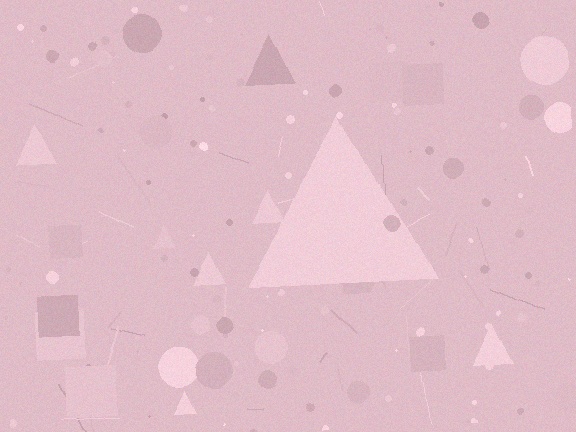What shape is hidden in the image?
A triangle is hidden in the image.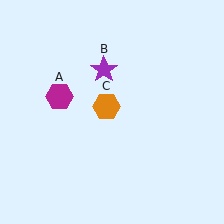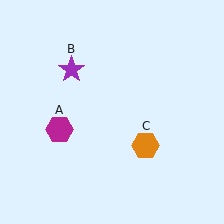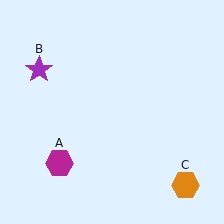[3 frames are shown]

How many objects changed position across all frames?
3 objects changed position: magenta hexagon (object A), purple star (object B), orange hexagon (object C).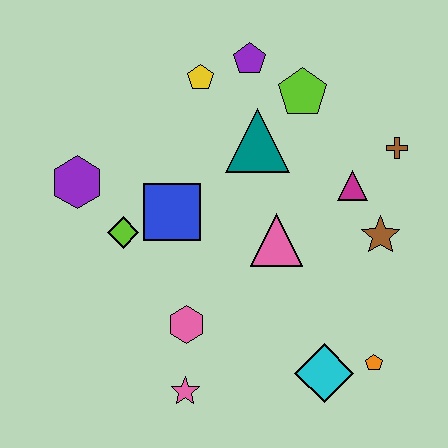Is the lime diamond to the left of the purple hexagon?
No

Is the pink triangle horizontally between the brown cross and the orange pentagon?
No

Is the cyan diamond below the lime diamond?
Yes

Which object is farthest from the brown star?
The purple hexagon is farthest from the brown star.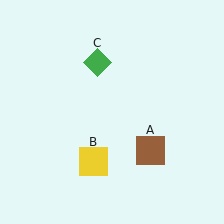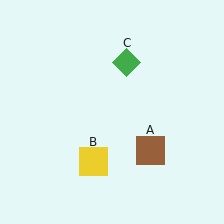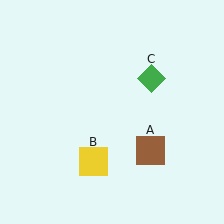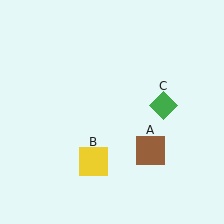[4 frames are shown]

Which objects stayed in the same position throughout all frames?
Brown square (object A) and yellow square (object B) remained stationary.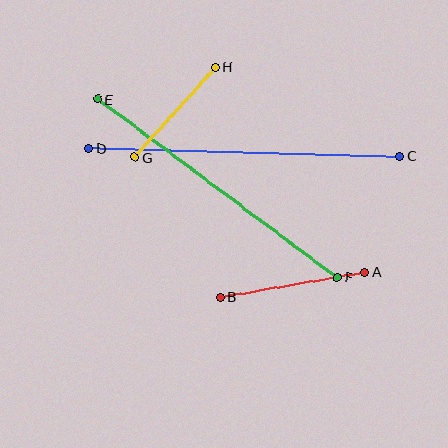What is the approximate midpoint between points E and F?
The midpoint is at approximately (217, 188) pixels.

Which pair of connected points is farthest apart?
Points C and D are farthest apart.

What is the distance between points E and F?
The distance is approximately 298 pixels.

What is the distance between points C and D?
The distance is approximately 311 pixels.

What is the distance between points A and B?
The distance is approximately 146 pixels.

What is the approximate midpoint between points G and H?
The midpoint is at approximately (175, 112) pixels.